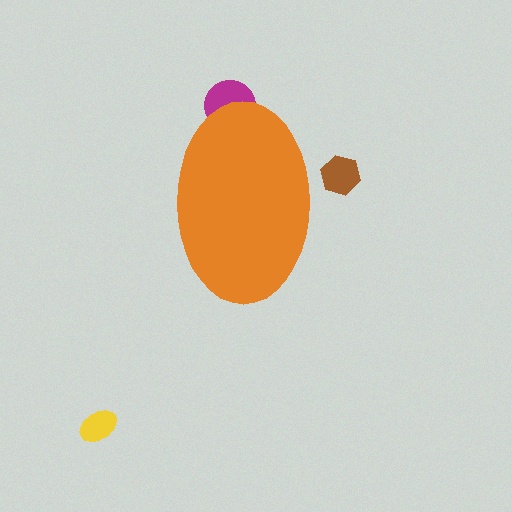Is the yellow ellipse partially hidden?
No, the yellow ellipse is fully visible.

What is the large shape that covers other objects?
An orange ellipse.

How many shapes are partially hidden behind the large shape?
2 shapes are partially hidden.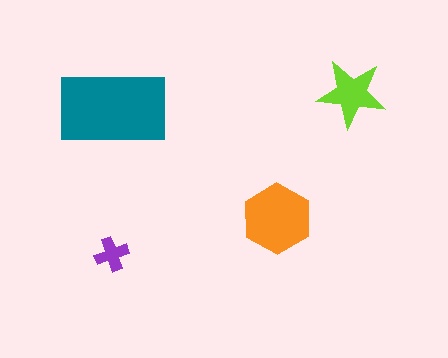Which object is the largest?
The teal rectangle.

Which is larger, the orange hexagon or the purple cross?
The orange hexagon.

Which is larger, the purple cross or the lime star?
The lime star.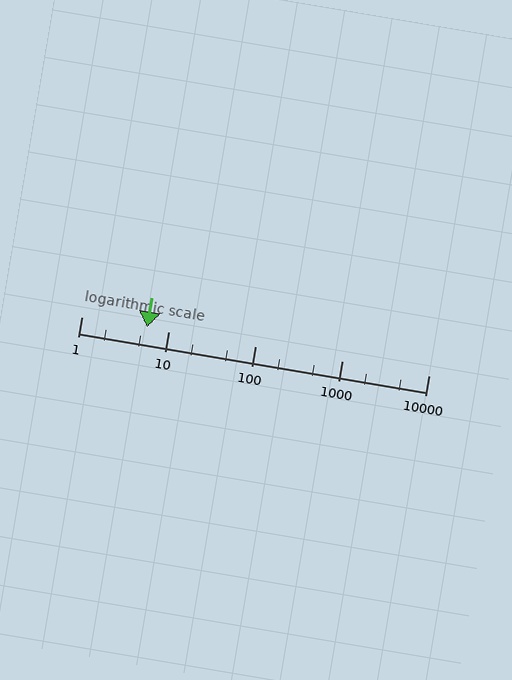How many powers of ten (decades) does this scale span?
The scale spans 4 decades, from 1 to 10000.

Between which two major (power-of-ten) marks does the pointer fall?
The pointer is between 1 and 10.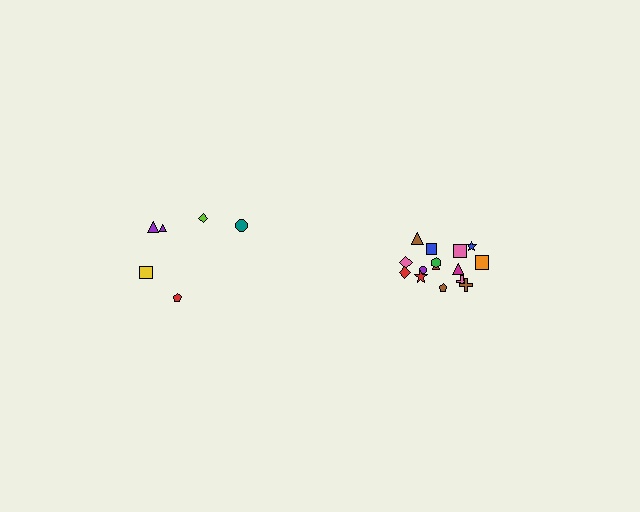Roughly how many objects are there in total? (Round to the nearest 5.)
Roughly 20 objects in total.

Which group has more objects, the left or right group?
The right group.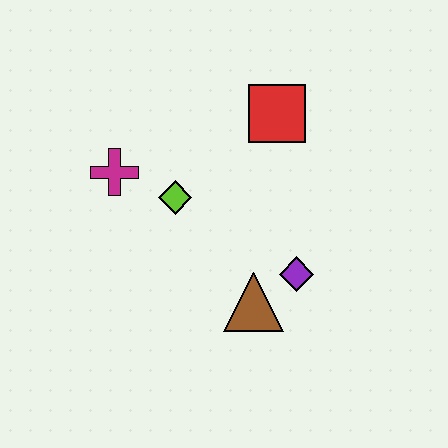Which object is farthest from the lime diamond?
The purple diamond is farthest from the lime diamond.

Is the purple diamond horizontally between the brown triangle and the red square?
No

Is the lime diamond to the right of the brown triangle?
No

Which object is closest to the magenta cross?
The lime diamond is closest to the magenta cross.